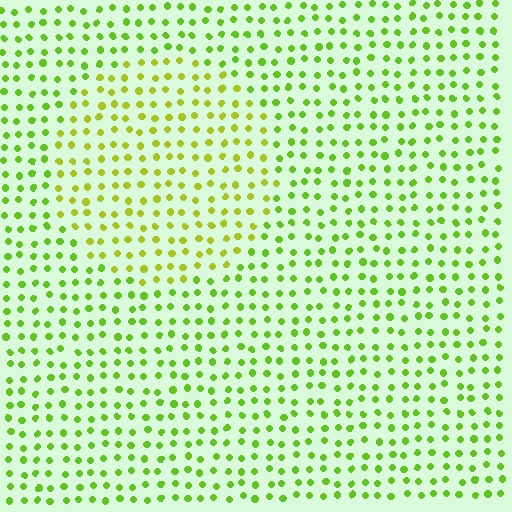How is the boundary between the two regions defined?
The boundary is defined purely by a slight shift in hue (about 26 degrees). Spacing, size, and orientation are identical on both sides.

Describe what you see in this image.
The image is filled with small lime elements in a uniform arrangement. A circle-shaped region is visible where the elements are tinted to a slightly different hue, forming a subtle color boundary.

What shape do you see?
I see a circle.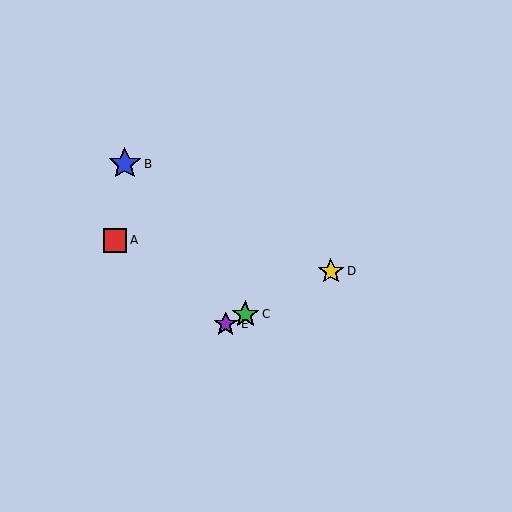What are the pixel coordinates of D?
Object D is at (331, 271).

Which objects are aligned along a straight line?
Objects C, D, E are aligned along a straight line.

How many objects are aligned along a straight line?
3 objects (C, D, E) are aligned along a straight line.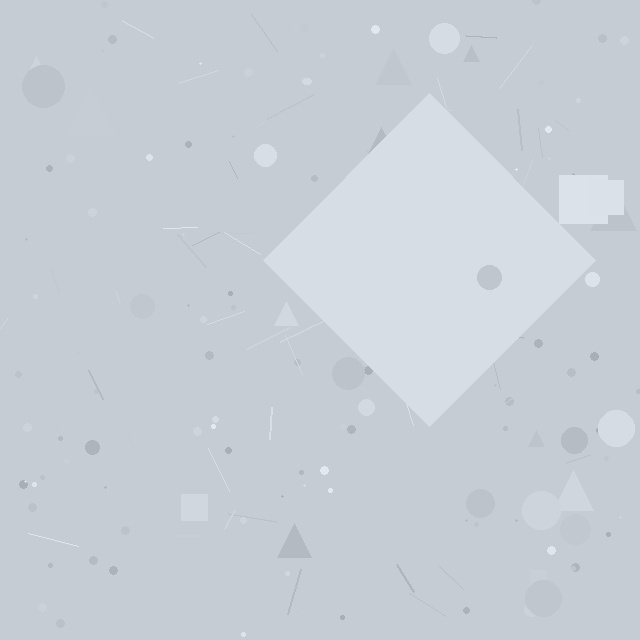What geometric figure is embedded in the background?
A diamond is embedded in the background.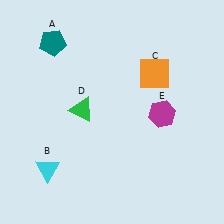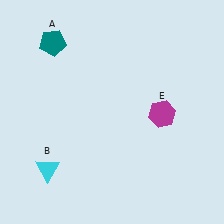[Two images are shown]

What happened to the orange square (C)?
The orange square (C) was removed in Image 2. It was in the top-right area of Image 1.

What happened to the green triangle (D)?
The green triangle (D) was removed in Image 2. It was in the top-left area of Image 1.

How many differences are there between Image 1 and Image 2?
There are 2 differences between the two images.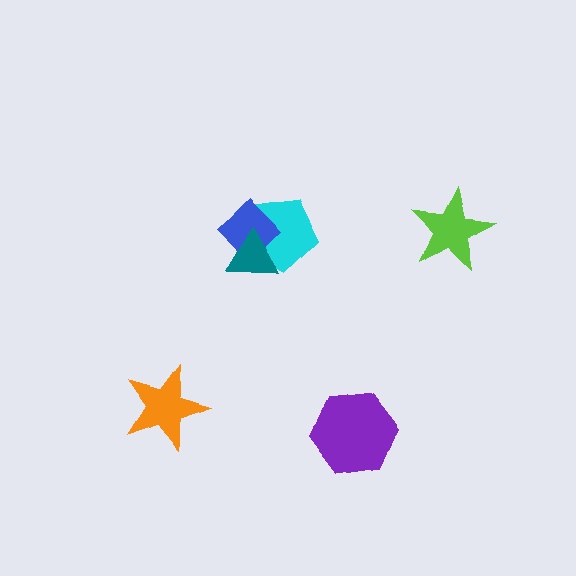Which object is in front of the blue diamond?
The teal triangle is in front of the blue diamond.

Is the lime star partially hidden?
No, no other shape covers it.